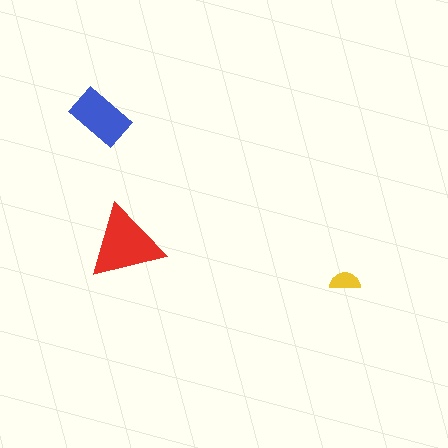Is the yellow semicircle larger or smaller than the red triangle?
Smaller.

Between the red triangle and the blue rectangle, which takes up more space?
The red triangle.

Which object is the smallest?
The yellow semicircle.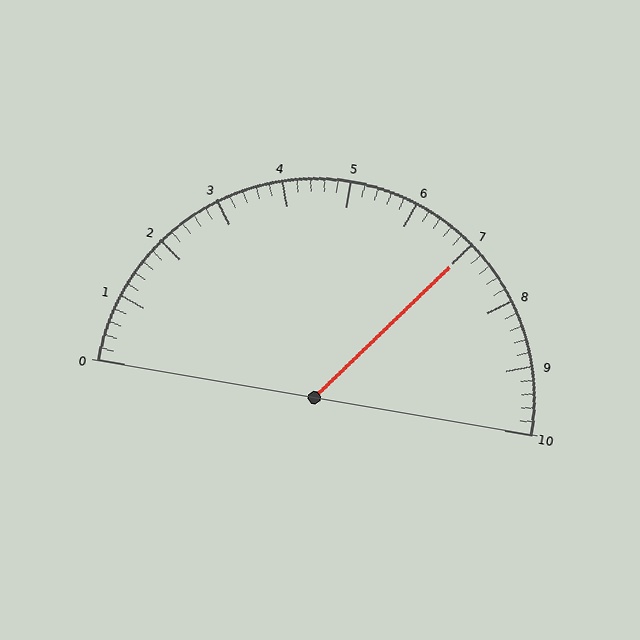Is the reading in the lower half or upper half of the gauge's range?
The reading is in the upper half of the range (0 to 10).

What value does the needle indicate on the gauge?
The needle indicates approximately 7.0.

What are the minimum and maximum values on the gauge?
The gauge ranges from 0 to 10.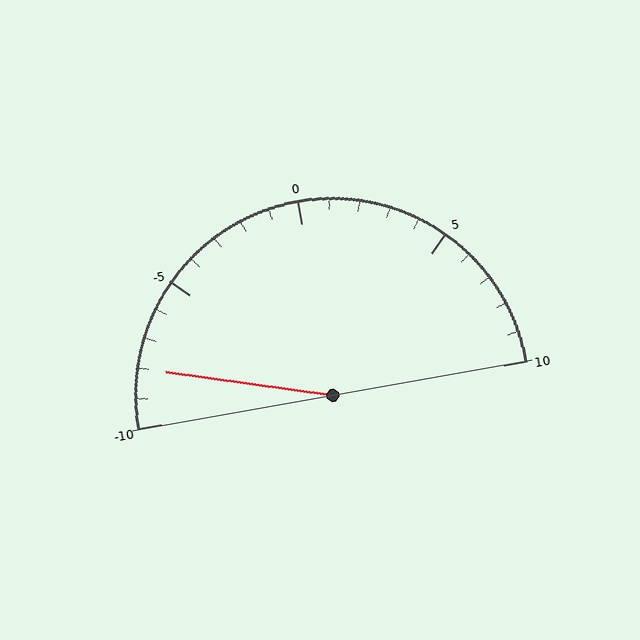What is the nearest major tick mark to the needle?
The nearest major tick mark is -10.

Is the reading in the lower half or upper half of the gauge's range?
The reading is in the lower half of the range (-10 to 10).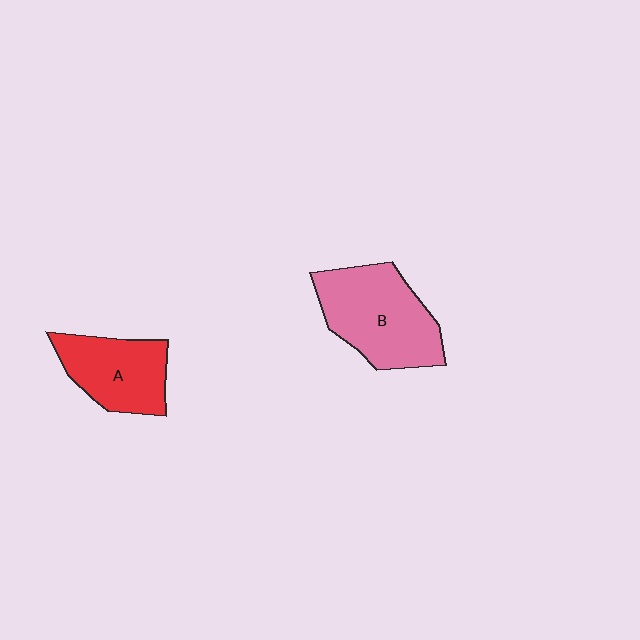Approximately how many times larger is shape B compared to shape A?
Approximately 1.4 times.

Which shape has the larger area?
Shape B (pink).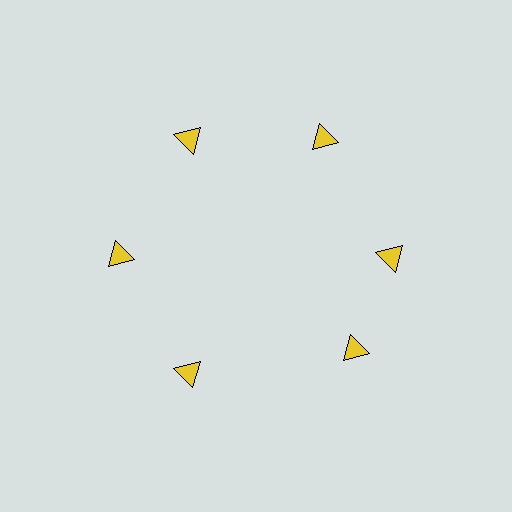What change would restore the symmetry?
The symmetry would be restored by rotating it back into even spacing with its neighbors so that all 6 triangles sit at equal angles and equal distance from the center.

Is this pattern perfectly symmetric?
No. The 6 yellow triangles are arranged in a ring, but one element near the 5 o'clock position is rotated out of alignment along the ring, breaking the 6-fold rotational symmetry.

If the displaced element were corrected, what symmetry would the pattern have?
It would have 6-fold rotational symmetry — the pattern would map onto itself every 60 degrees.